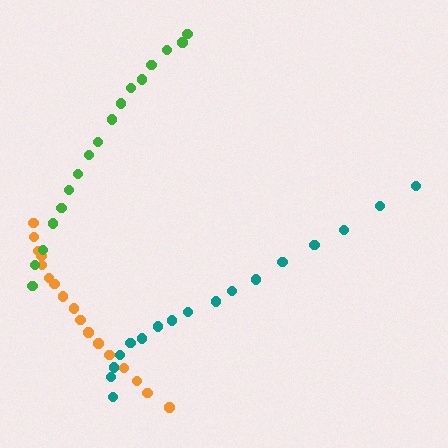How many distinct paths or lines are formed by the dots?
There are 3 distinct paths.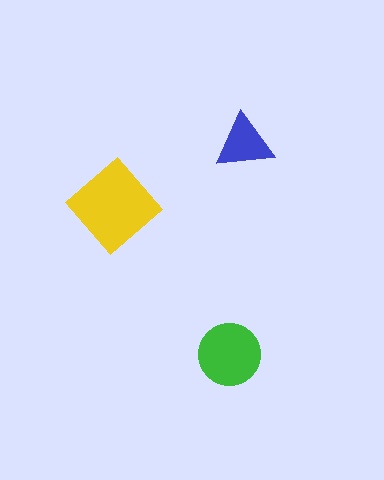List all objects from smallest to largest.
The blue triangle, the green circle, the yellow diamond.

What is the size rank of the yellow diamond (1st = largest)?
1st.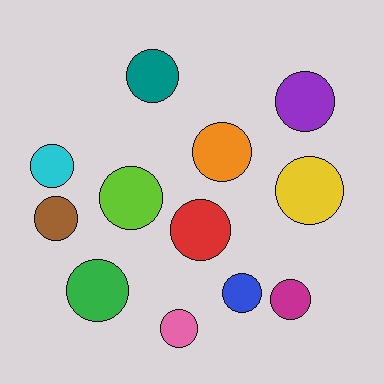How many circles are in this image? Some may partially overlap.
There are 12 circles.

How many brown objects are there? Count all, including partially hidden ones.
There is 1 brown object.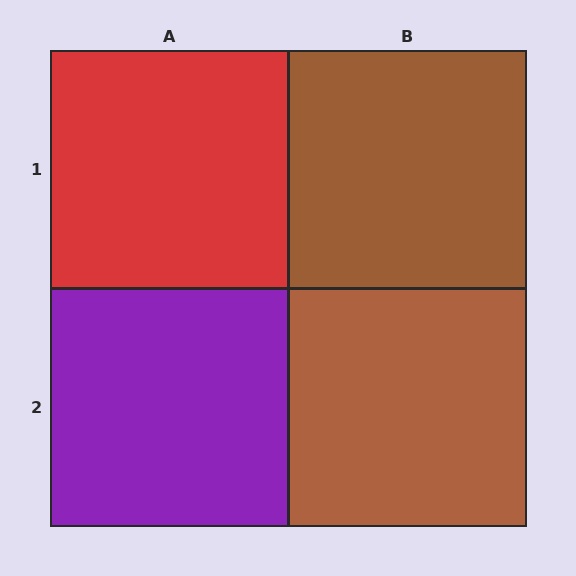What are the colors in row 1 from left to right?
Red, brown.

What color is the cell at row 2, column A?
Purple.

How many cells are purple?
1 cell is purple.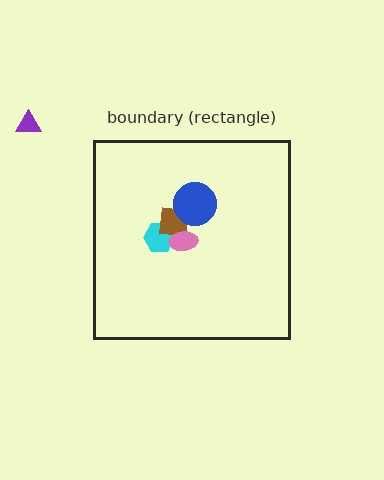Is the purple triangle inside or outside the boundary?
Outside.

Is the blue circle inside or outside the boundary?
Inside.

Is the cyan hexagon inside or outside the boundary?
Inside.